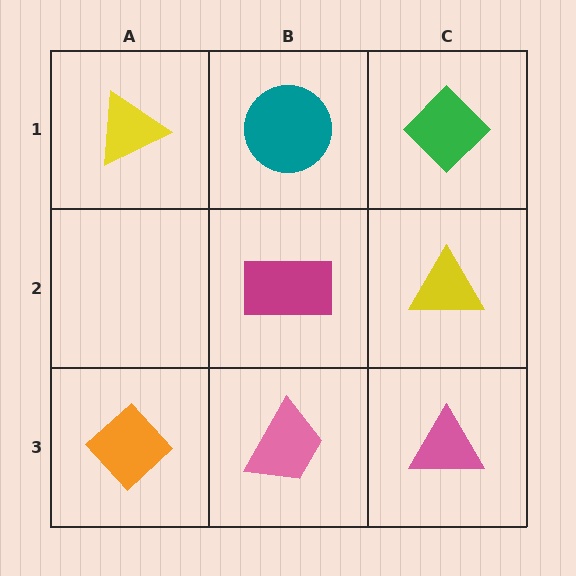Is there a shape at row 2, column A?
No, that cell is empty.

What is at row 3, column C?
A pink triangle.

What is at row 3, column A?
An orange diamond.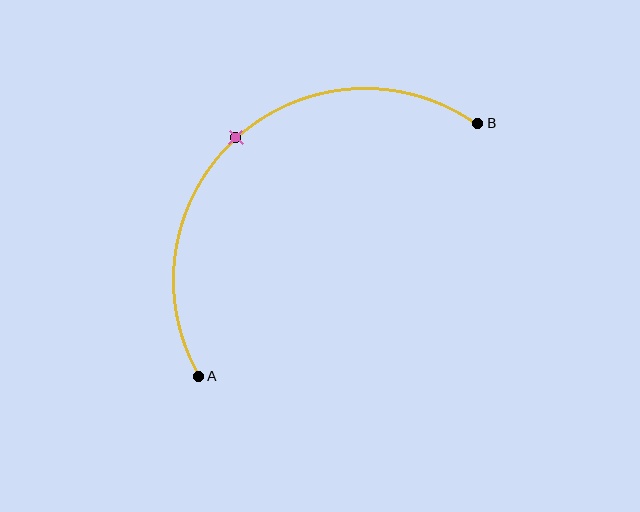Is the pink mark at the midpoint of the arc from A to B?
Yes. The pink mark lies on the arc at equal arc-length from both A and B — it is the arc midpoint.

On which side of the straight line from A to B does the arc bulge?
The arc bulges above and to the left of the straight line connecting A and B.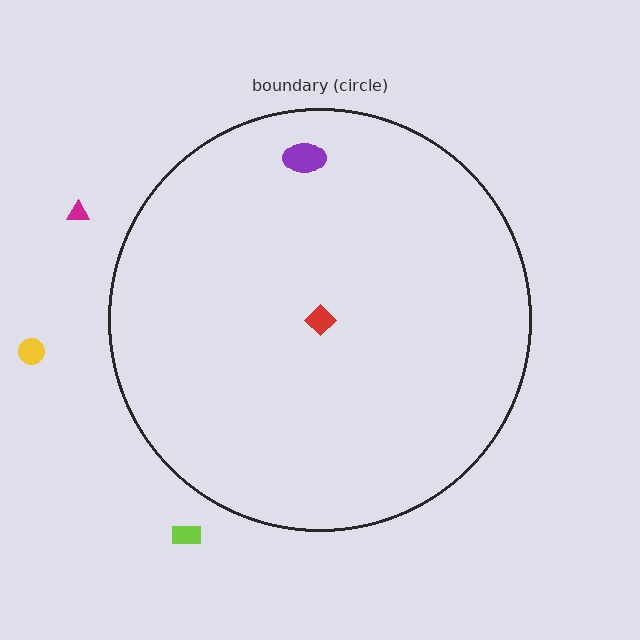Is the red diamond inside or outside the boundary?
Inside.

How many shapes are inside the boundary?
2 inside, 3 outside.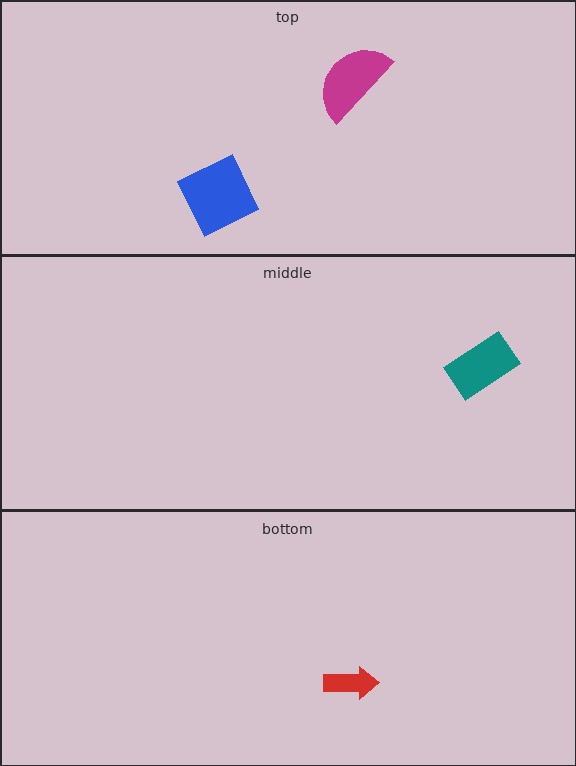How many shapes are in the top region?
2.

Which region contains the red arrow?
The bottom region.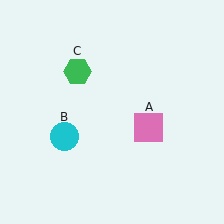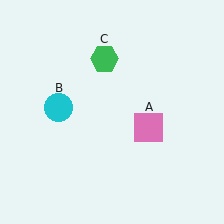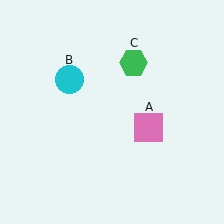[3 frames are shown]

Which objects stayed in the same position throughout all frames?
Pink square (object A) remained stationary.